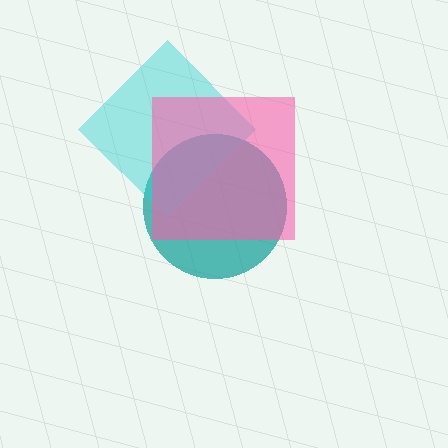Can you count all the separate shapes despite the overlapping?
Yes, there are 3 separate shapes.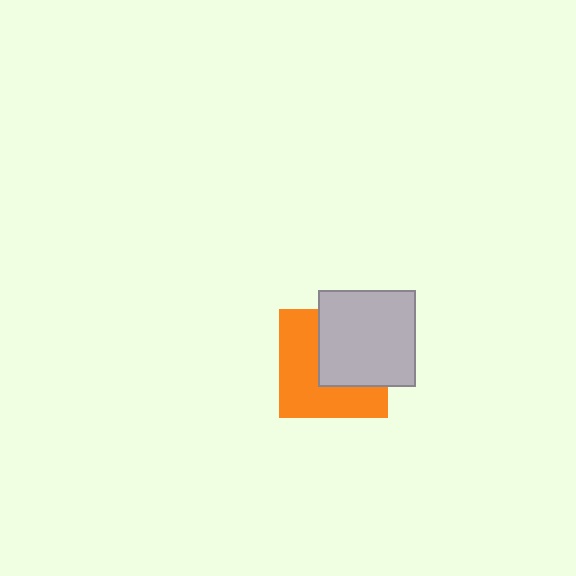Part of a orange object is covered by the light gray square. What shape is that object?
It is a square.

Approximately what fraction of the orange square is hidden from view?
Roughly 47% of the orange square is hidden behind the light gray square.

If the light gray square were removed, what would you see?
You would see the complete orange square.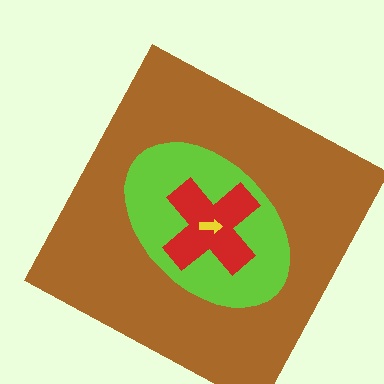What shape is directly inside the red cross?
The yellow arrow.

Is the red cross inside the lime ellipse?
Yes.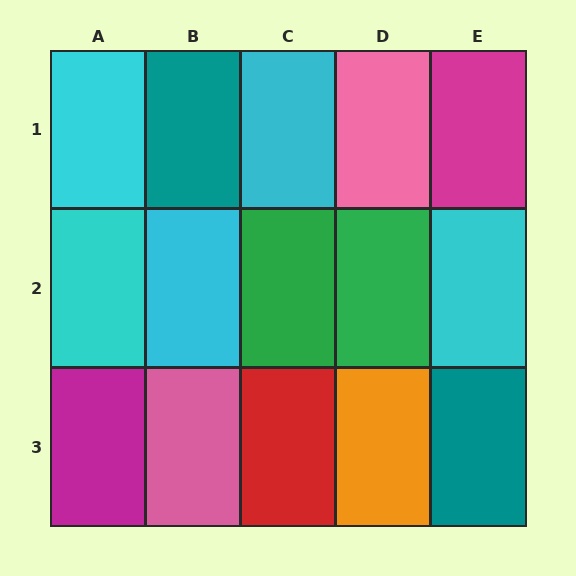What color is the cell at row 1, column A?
Cyan.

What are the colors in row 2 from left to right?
Cyan, cyan, green, green, cyan.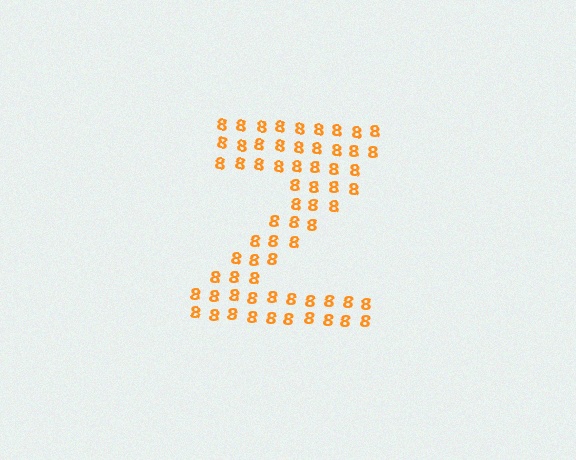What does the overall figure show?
The overall figure shows the letter Z.